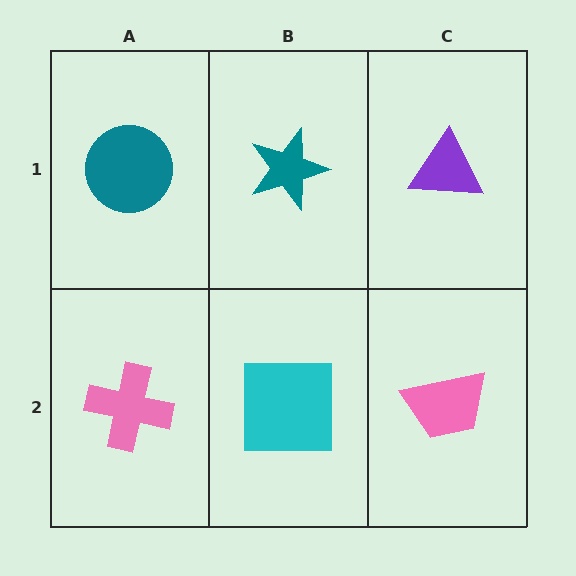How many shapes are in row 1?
3 shapes.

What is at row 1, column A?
A teal circle.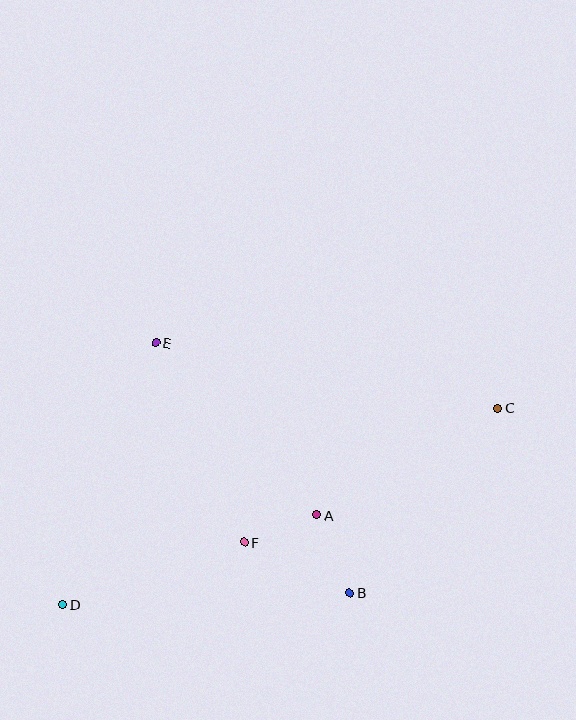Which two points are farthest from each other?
Points C and D are farthest from each other.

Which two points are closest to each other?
Points A and F are closest to each other.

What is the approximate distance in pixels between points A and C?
The distance between A and C is approximately 210 pixels.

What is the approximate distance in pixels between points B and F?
The distance between B and F is approximately 117 pixels.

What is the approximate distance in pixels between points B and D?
The distance between B and D is approximately 288 pixels.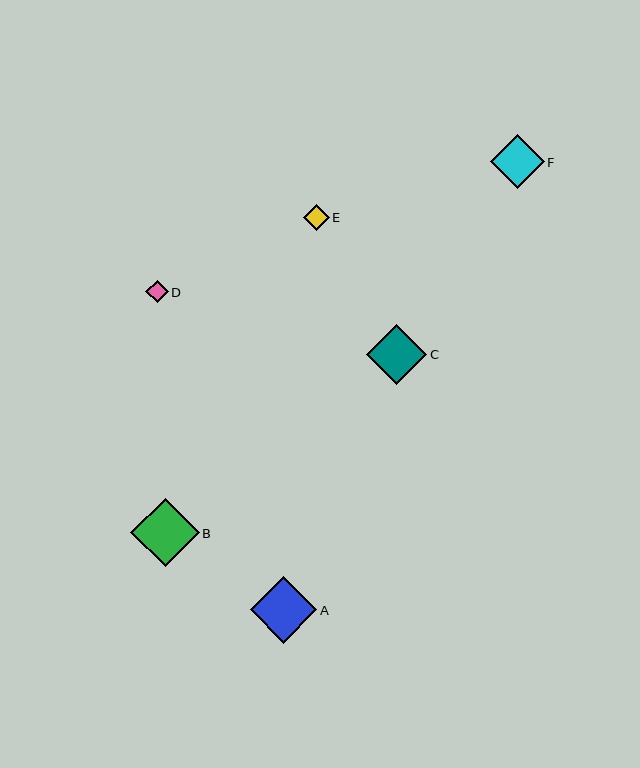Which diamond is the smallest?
Diamond D is the smallest with a size of approximately 23 pixels.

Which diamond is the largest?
Diamond B is the largest with a size of approximately 68 pixels.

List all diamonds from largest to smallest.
From largest to smallest: B, A, C, F, E, D.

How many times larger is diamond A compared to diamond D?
Diamond A is approximately 3.0 times the size of diamond D.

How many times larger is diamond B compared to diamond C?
Diamond B is approximately 1.1 times the size of diamond C.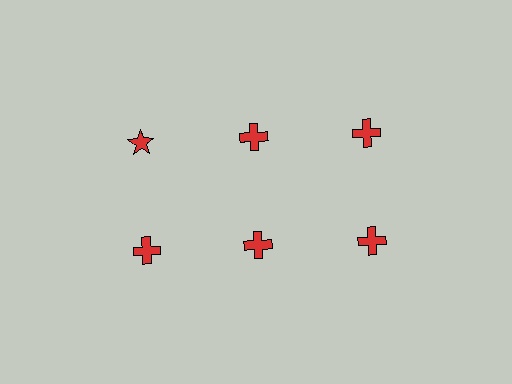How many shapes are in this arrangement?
There are 6 shapes arranged in a grid pattern.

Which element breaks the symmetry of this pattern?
The red star in the top row, leftmost column breaks the symmetry. All other shapes are red crosses.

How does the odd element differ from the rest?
It has a different shape: star instead of cross.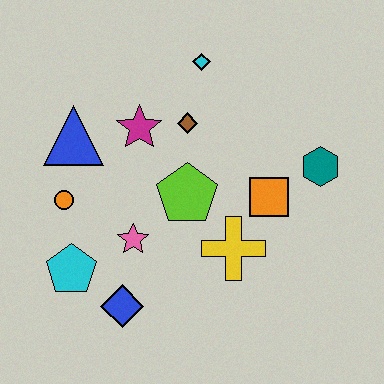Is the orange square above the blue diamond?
Yes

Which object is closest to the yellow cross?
The orange square is closest to the yellow cross.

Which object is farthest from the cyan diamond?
The blue diamond is farthest from the cyan diamond.